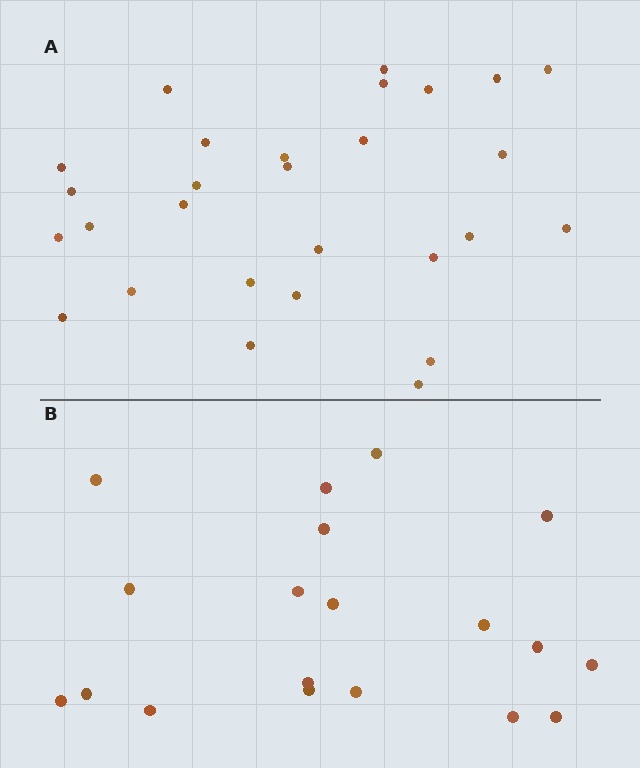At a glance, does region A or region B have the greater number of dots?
Region A (the top region) has more dots.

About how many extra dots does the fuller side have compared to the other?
Region A has roughly 8 or so more dots than region B.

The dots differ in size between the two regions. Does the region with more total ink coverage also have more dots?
No. Region B has more total ink coverage because its dots are larger, but region A actually contains more individual dots. Total area can be misleading — the number of items is what matters here.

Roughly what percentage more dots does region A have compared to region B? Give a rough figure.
About 45% more.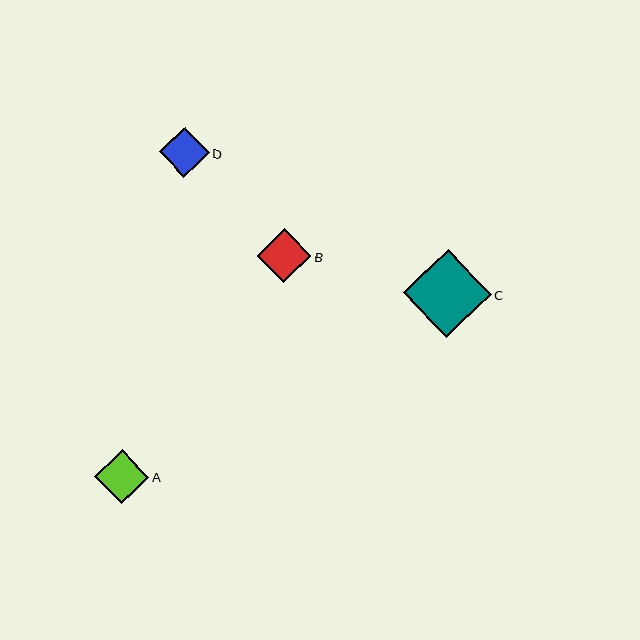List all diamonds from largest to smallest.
From largest to smallest: C, B, A, D.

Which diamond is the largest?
Diamond C is the largest with a size of approximately 87 pixels.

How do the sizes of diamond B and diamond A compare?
Diamond B and diamond A are approximately the same size.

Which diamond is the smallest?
Diamond D is the smallest with a size of approximately 50 pixels.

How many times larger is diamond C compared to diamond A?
Diamond C is approximately 1.6 times the size of diamond A.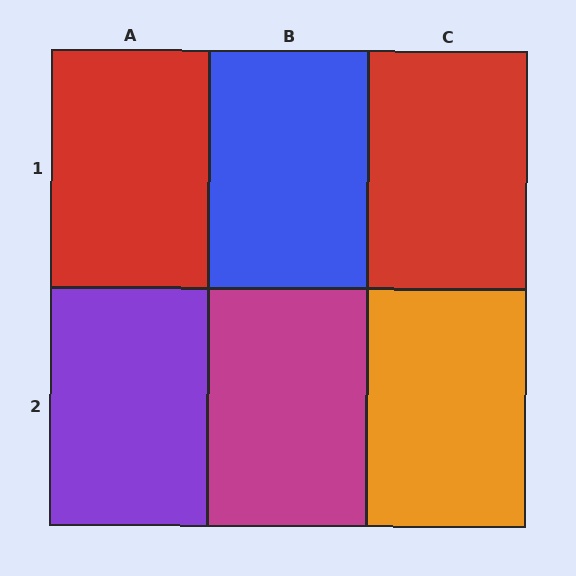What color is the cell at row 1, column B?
Blue.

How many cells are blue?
1 cell is blue.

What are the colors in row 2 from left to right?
Purple, magenta, orange.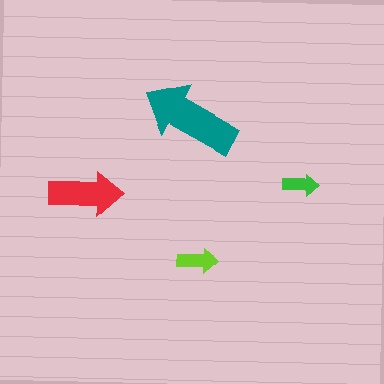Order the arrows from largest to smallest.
the teal one, the red one, the lime one, the green one.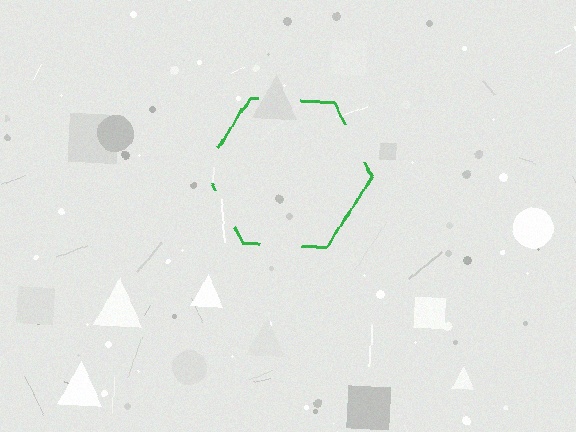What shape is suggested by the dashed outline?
The dashed outline suggests a hexagon.